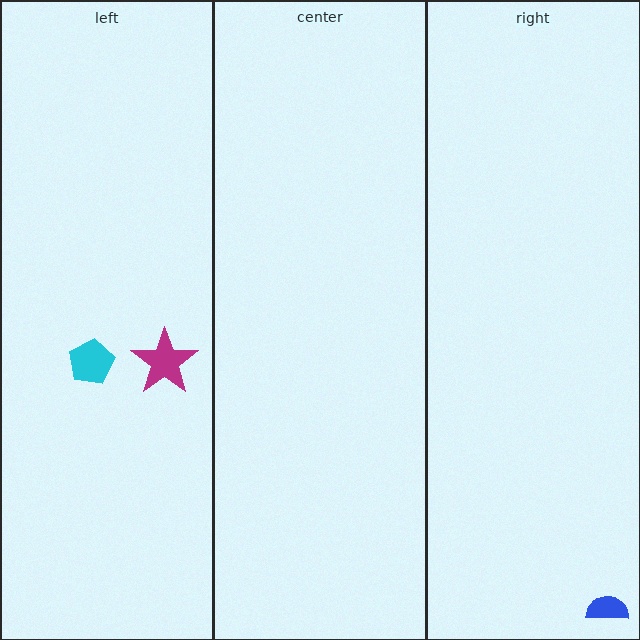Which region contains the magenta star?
The left region.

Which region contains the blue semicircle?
The right region.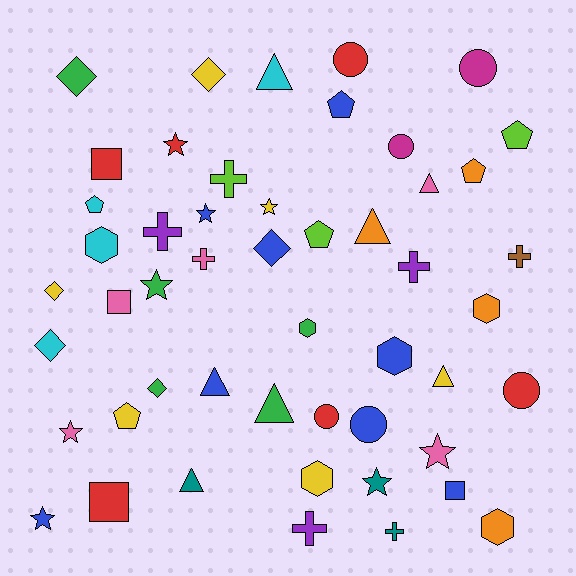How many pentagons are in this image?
There are 6 pentagons.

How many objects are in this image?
There are 50 objects.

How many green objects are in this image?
There are 5 green objects.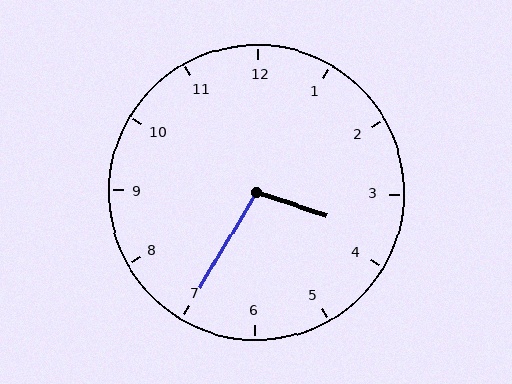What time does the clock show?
3:35.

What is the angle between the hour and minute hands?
Approximately 102 degrees.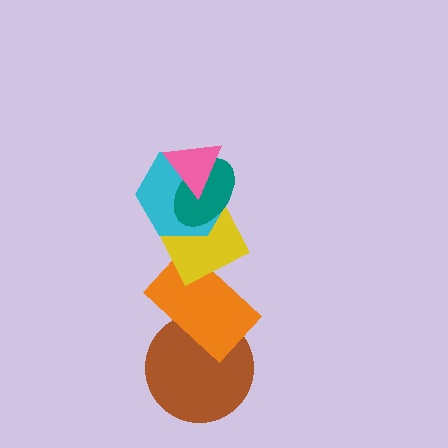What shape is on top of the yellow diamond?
The cyan hexagon is on top of the yellow diamond.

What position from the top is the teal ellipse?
The teal ellipse is 2nd from the top.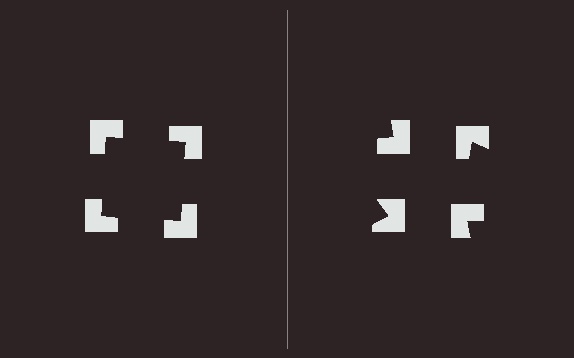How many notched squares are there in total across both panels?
8 — 4 on each side.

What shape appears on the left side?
An illusory square.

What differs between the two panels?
The notched squares are positioned identically on both sides; only the wedge orientations differ. On the left they align to a square; on the right they are misaligned.